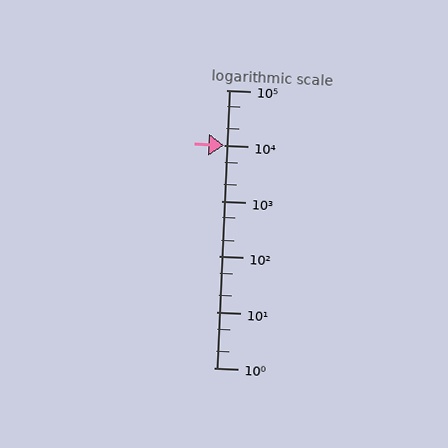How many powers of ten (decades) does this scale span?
The scale spans 5 decades, from 1 to 100000.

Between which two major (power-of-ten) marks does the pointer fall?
The pointer is between 10000 and 100000.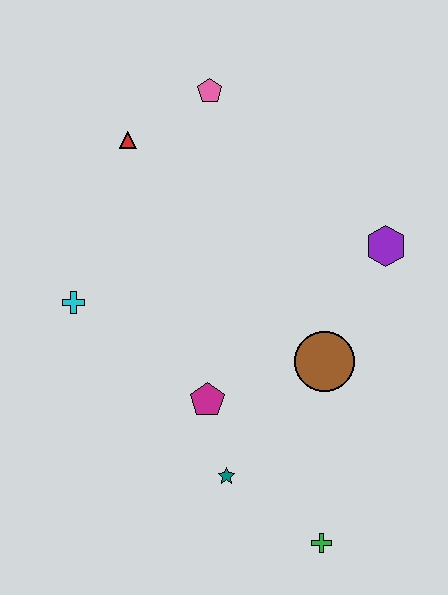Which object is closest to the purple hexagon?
The brown circle is closest to the purple hexagon.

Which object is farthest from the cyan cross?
The green cross is farthest from the cyan cross.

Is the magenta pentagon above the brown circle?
No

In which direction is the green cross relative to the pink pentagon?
The green cross is below the pink pentagon.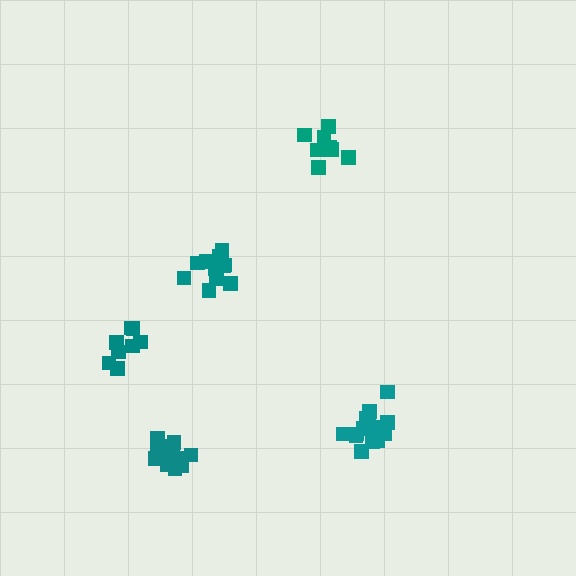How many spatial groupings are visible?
There are 5 spatial groupings.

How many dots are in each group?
Group 1: 14 dots, Group 2: 13 dots, Group 3: 9 dots, Group 4: 13 dots, Group 5: 8 dots (57 total).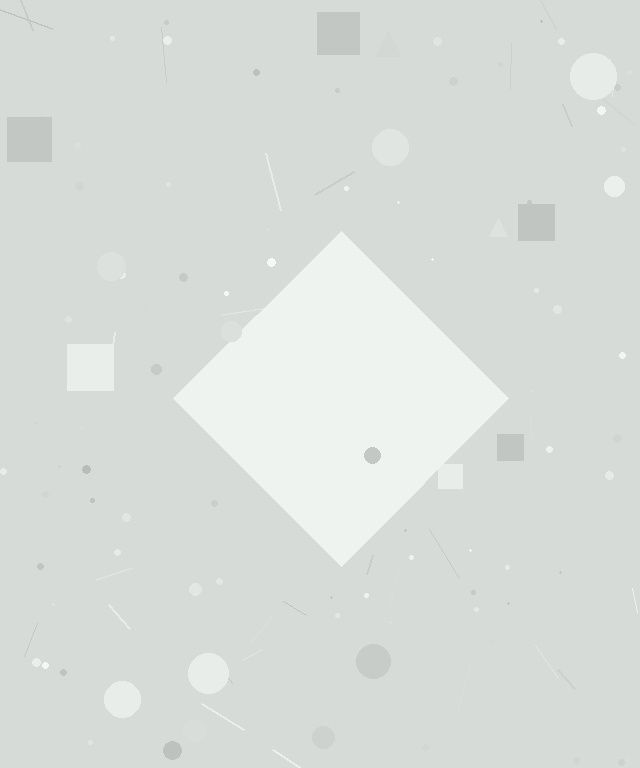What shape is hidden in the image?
A diamond is hidden in the image.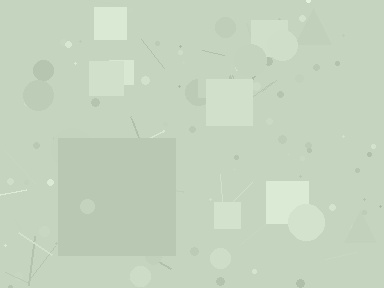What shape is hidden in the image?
A square is hidden in the image.